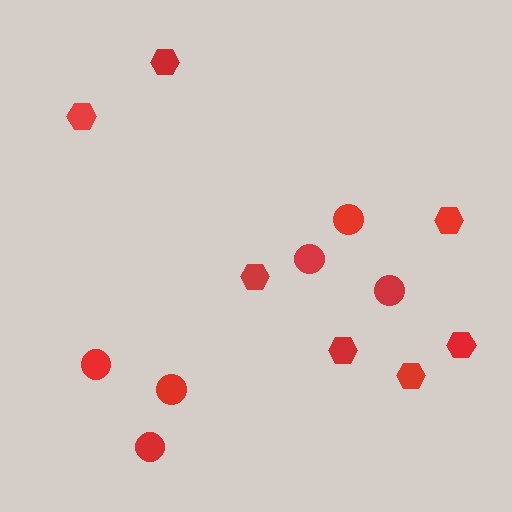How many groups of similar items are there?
There are 2 groups: one group of hexagons (7) and one group of circles (6).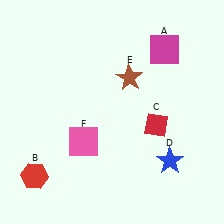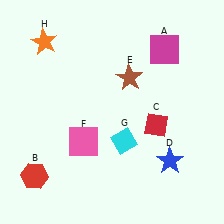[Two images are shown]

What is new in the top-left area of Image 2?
An orange star (H) was added in the top-left area of Image 2.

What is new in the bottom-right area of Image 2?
A cyan diamond (G) was added in the bottom-right area of Image 2.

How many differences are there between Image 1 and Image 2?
There are 2 differences between the two images.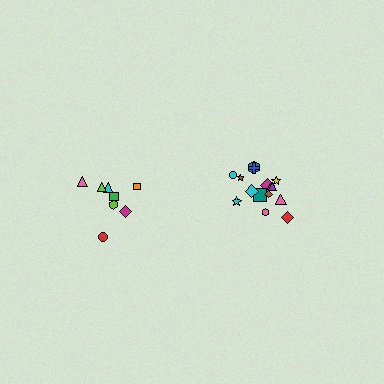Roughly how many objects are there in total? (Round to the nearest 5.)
Roughly 25 objects in total.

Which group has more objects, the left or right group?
The right group.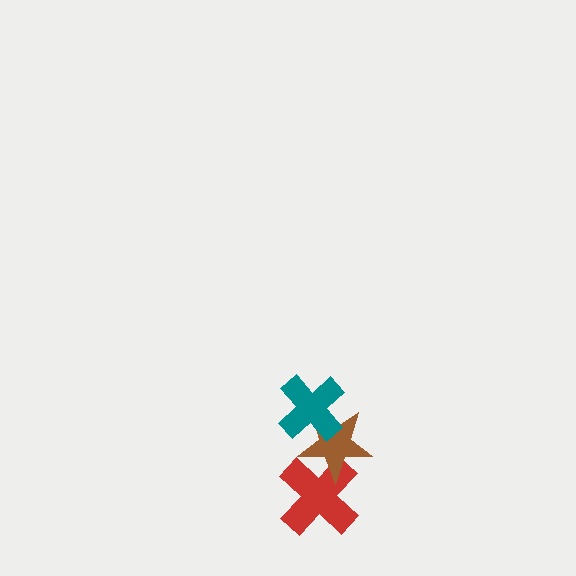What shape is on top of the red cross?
The brown star is on top of the red cross.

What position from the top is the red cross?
The red cross is 3rd from the top.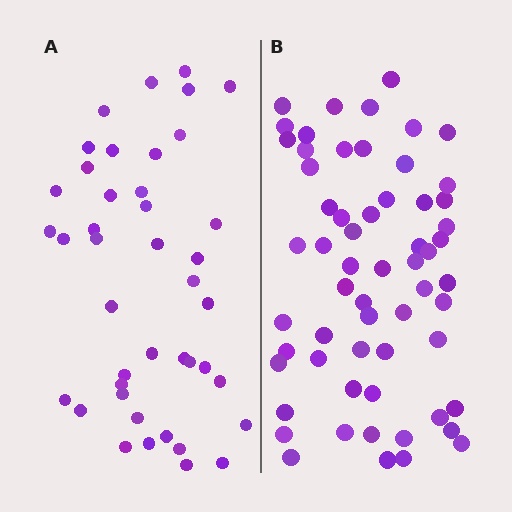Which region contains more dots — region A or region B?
Region B (the right region) has more dots.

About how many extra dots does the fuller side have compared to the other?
Region B has approximately 20 more dots than region A.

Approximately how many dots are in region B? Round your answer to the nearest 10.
About 60 dots.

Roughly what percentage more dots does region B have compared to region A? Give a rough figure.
About 45% more.